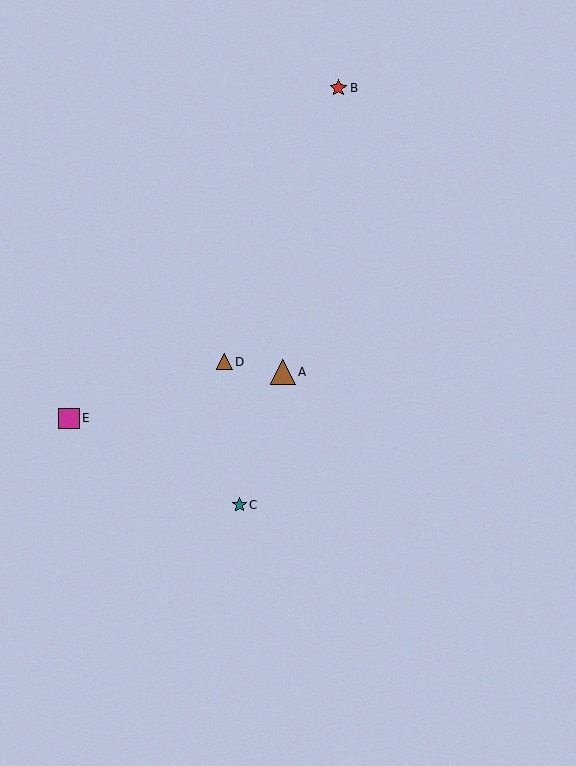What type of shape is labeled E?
Shape E is a magenta square.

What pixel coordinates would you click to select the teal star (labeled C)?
Click at (239, 505) to select the teal star C.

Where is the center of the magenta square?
The center of the magenta square is at (69, 418).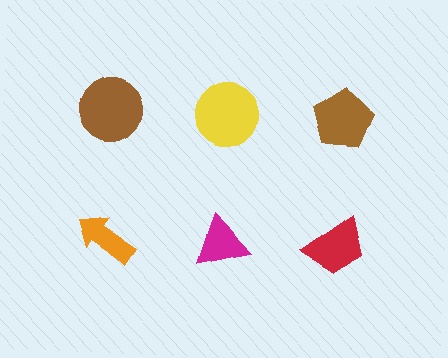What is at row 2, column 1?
An orange arrow.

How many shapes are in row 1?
3 shapes.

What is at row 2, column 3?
A red trapezoid.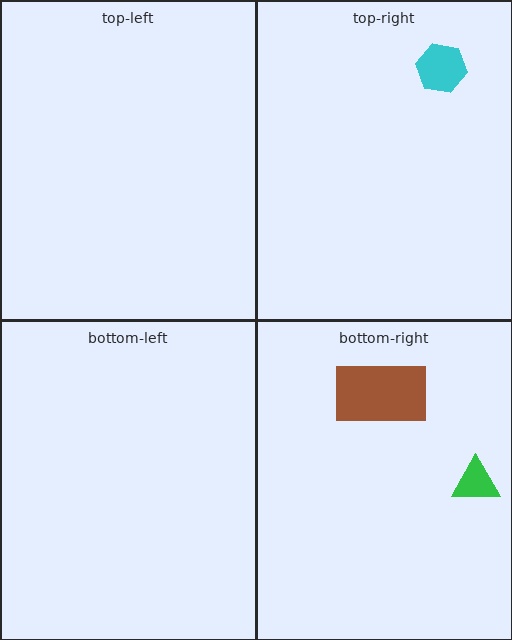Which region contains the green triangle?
The bottom-right region.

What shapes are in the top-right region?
The cyan hexagon.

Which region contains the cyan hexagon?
The top-right region.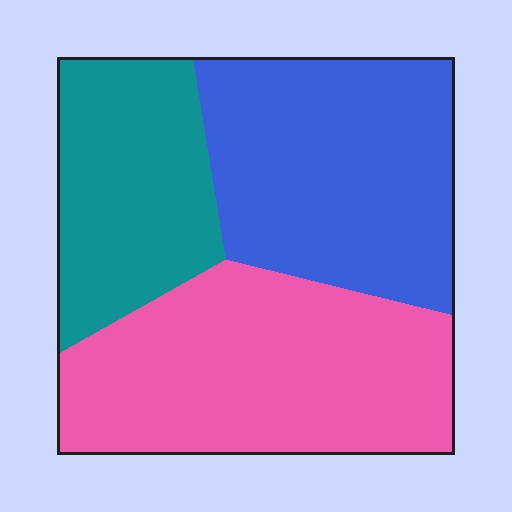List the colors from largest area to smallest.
From largest to smallest: pink, blue, teal.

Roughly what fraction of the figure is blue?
Blue takes up about three eighths (3/8) of the figure.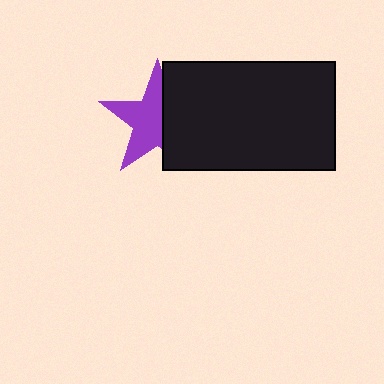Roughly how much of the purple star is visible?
About half of it is visible (roughly 58%).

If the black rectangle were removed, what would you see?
You would see the complete purple star.